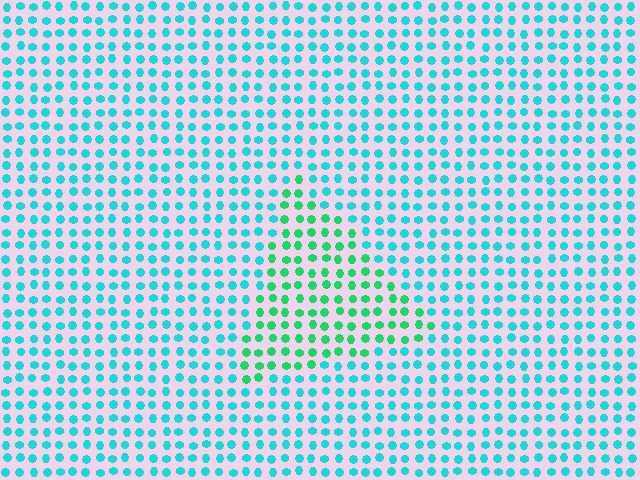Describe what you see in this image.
The image is filled with small cyan elements in a uniform arrangement. A triangle-shaped region is visible where the elements are tinted to a slightly different hue, forming a subtle color boundary.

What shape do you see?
I see a triangle.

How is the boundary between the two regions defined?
The boundary is defined purely by a slight shift in hue (about 35 degrees). Spacing, size, and orientation are identical on both sides.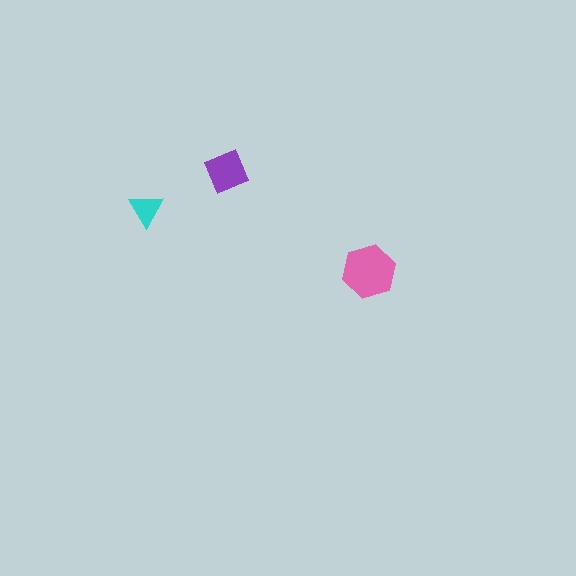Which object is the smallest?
The cyan triangle.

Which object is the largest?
The pink hexagon.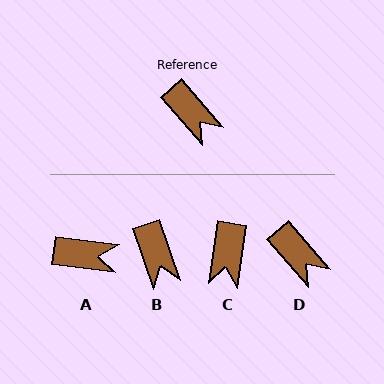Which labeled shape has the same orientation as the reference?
D.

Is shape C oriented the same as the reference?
No, it is off by about 50 degrees.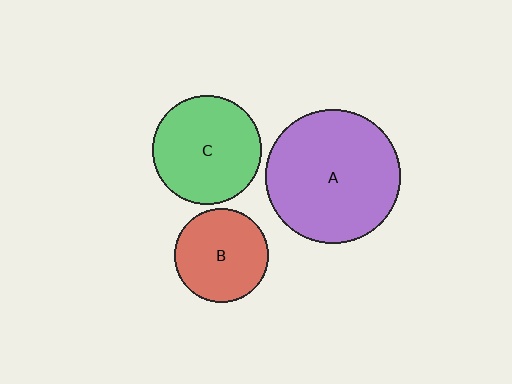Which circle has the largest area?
Circle A (purple).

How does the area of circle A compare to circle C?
Approximately 1.5 times.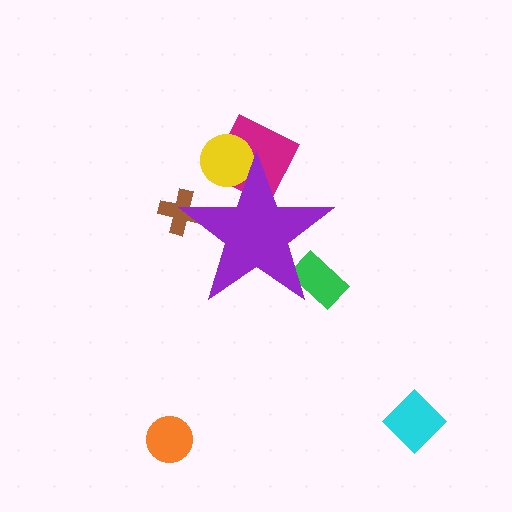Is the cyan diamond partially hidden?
No, the cyan diamond is fully visible.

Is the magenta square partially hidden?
Yes, the magenta square is partially hidden behind the purple star.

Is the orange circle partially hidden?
No, the orange circle is fully visible.